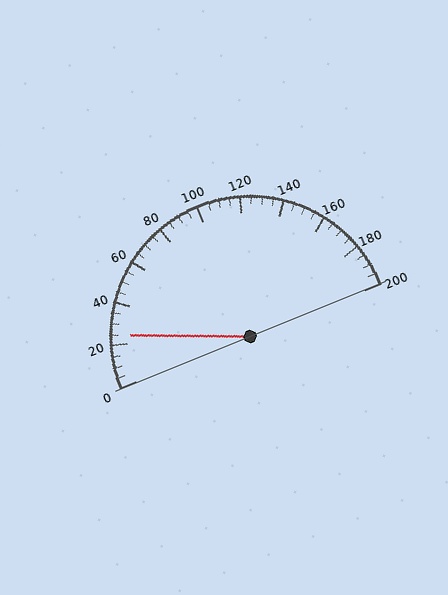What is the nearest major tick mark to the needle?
The nearest major tick mark is 20.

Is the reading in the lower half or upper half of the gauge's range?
The reading is in the lower half of the range (0 to 200).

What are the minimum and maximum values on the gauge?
The gauge ranges from 0 to 200.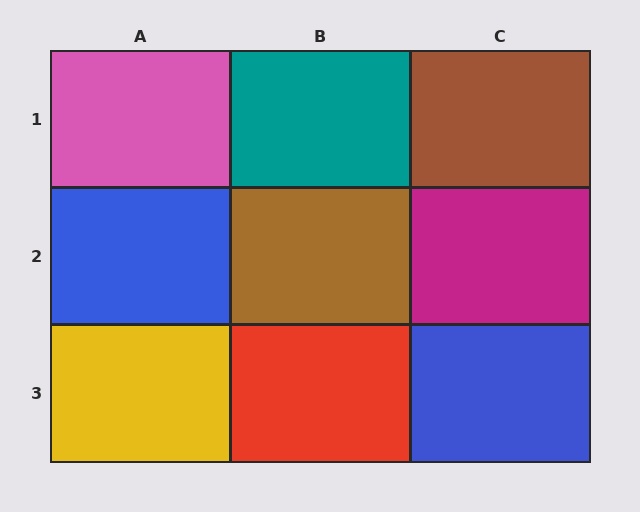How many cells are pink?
1 cell is pink.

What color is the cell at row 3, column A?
Yellow.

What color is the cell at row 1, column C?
Brown.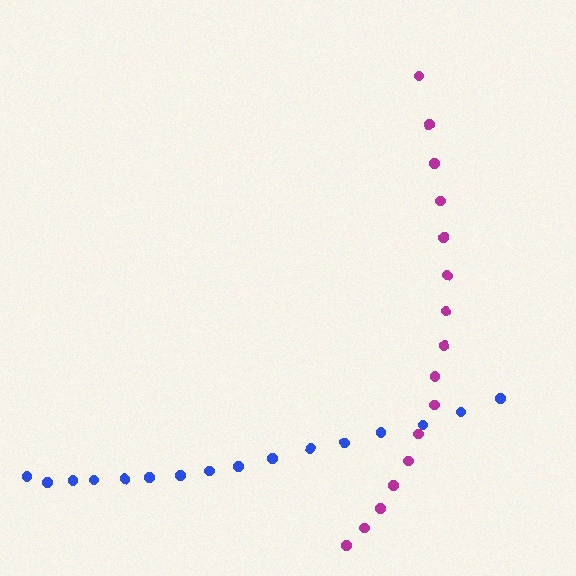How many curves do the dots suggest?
There are 2 distinct paths.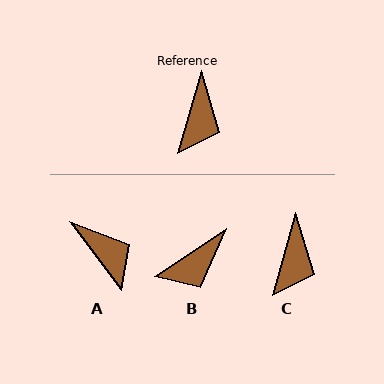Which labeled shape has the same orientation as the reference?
C.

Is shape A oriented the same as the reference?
No, it is off by about 53 degrees.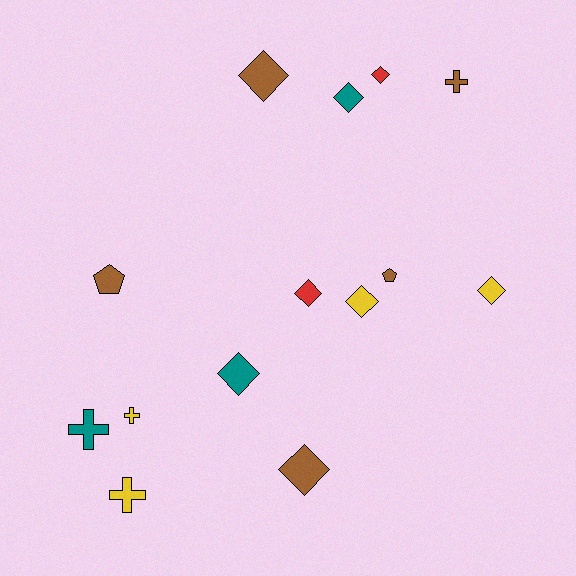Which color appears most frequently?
Brown, with 5 objects.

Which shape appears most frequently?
Diamond, with 8 objects.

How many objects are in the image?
There are 14 objects.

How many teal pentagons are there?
There are no teal pentagons.